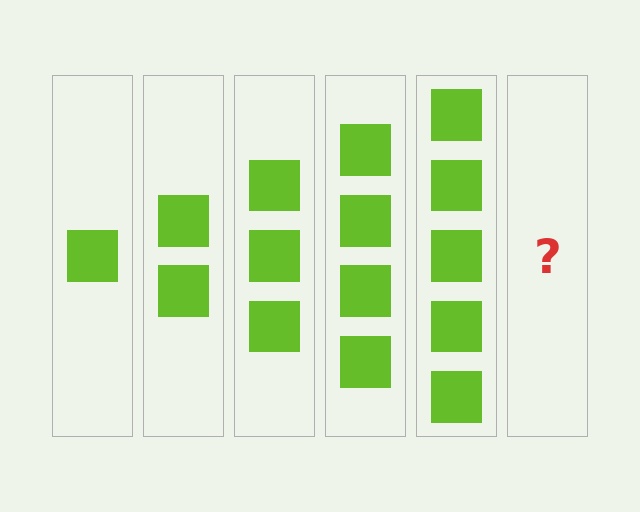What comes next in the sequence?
The next element should be 6 squares.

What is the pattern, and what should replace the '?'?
The pattern is that each step adds one more square. The '?' should be 6 squares.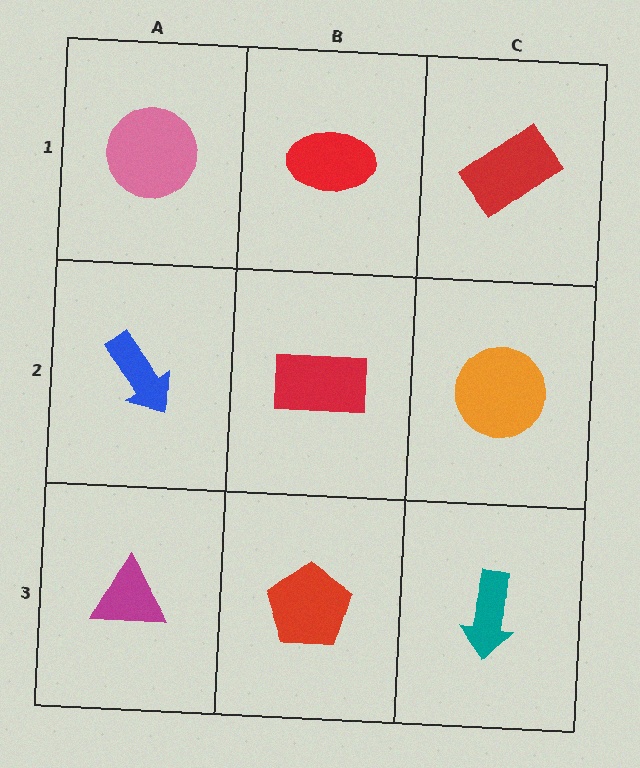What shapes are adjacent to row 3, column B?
A red rectangle (row 2, column B), a magenta triangle (row 3, column A), a teal arrow (row 3, column C).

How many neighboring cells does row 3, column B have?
3.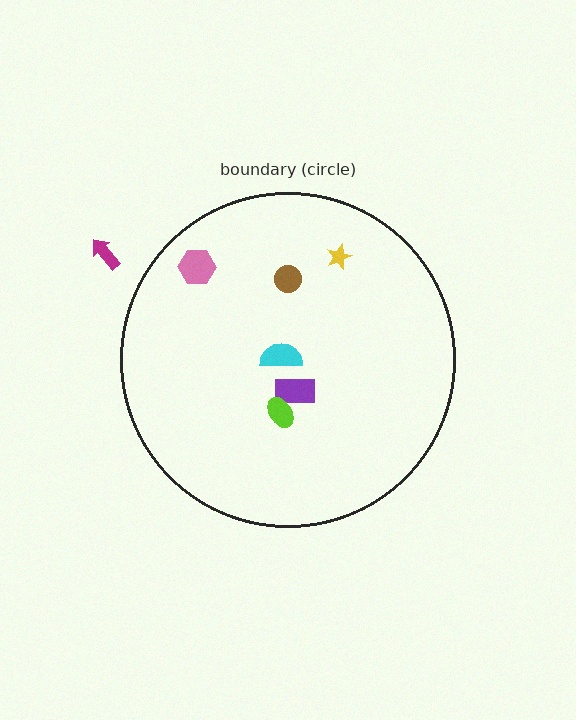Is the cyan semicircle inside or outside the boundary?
Inside.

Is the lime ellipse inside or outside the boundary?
Inside.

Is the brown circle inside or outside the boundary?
Inside.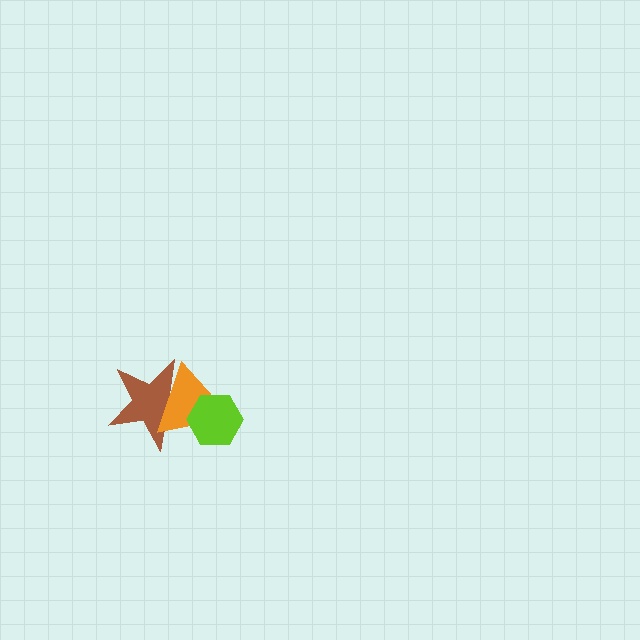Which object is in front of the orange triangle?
The lime hexagon is in front of the orange triangle.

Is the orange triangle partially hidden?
Yes, it is partially covered by another shape.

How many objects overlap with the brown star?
2 objects overlap with the brown star.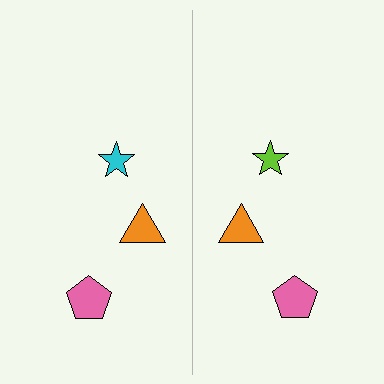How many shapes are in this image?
There are 6 shapes in this image.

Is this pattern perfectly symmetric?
No, the pattern is not perfectly symmetric. The lime star on the right side breaks the symmetry — its mirror counterpart is cyan.